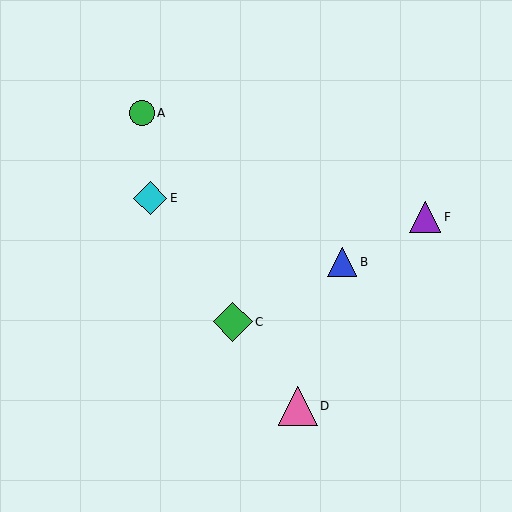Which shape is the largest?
The pink triangle (labeled D) is the largest.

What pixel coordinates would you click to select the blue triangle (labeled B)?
Click at (342, 262) to select the blue triangle B.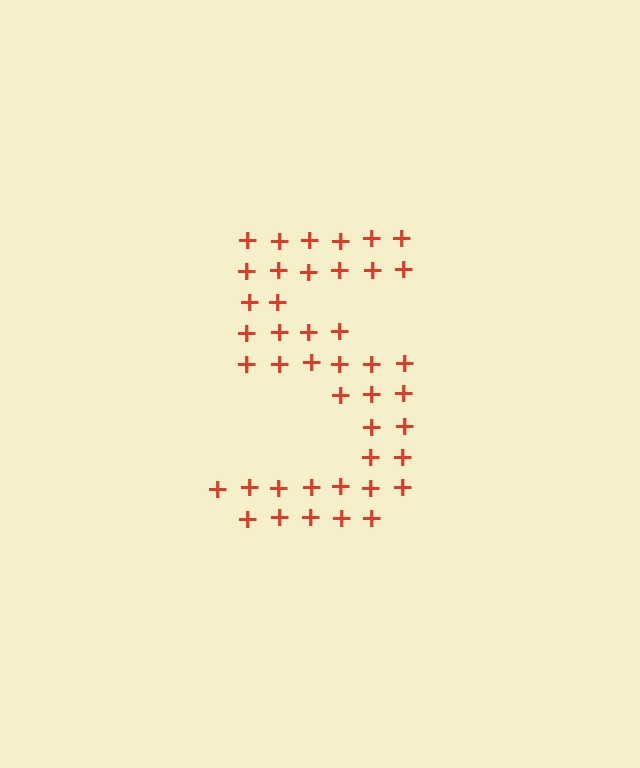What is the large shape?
The large shape is the digit 5.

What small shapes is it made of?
It is made of small plus signs.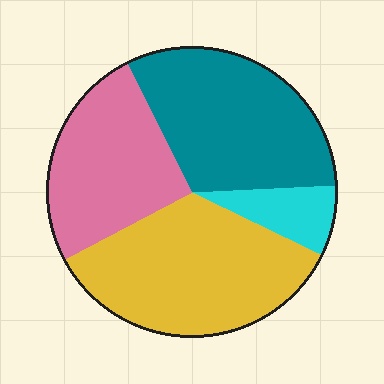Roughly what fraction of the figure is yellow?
Yellow covers about 35% of the figure.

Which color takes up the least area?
Cyan, at roughly 10%.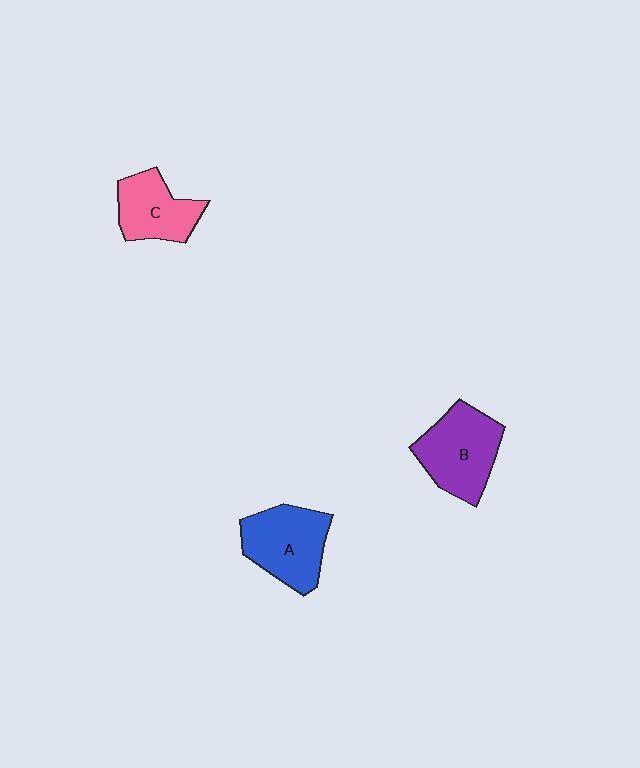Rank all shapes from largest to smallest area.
From largest to smallest: B (purple), A (blue), C (pink).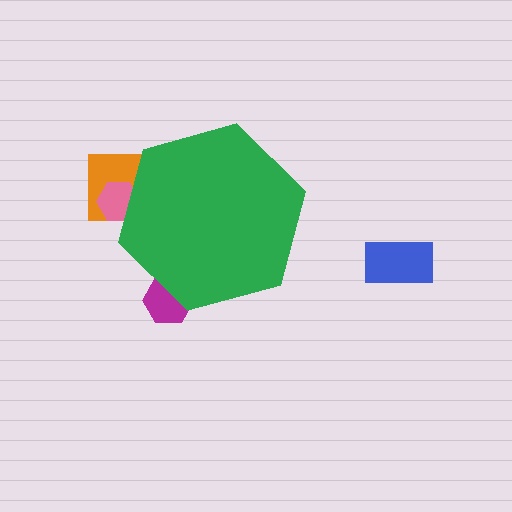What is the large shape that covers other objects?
A green hexagon.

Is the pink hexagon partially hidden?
Yes, the pink hexagon is partially hidden behind the green hexagon.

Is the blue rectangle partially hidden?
No, the blue rectangle is fully visible.